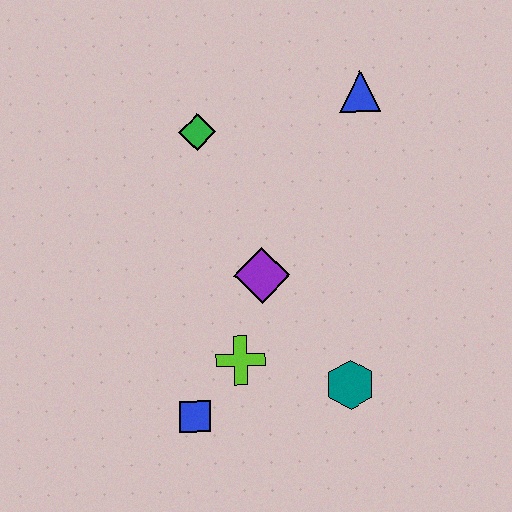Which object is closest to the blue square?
The lime cross is closest to the blue square.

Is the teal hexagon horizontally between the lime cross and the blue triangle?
Yes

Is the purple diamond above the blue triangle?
No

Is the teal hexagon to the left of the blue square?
No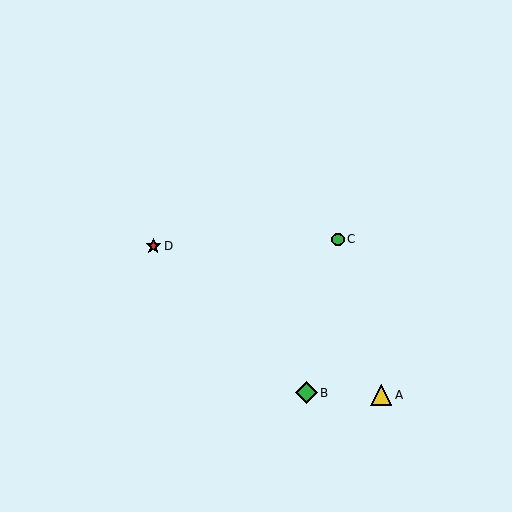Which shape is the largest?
The green diamond (labeled B) is the largest.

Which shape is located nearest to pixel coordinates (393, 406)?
The yellow triangle (labeled A) at (381, 395) is nearest to that location.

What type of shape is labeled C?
Shape C is a green circle.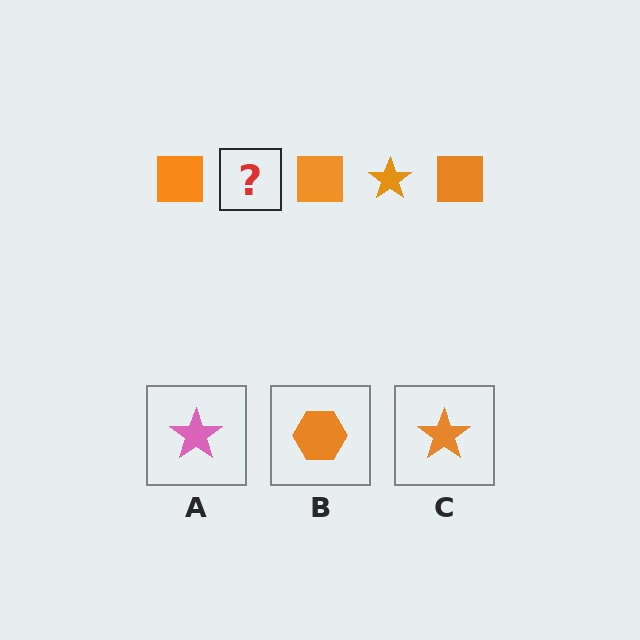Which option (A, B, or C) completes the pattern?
C.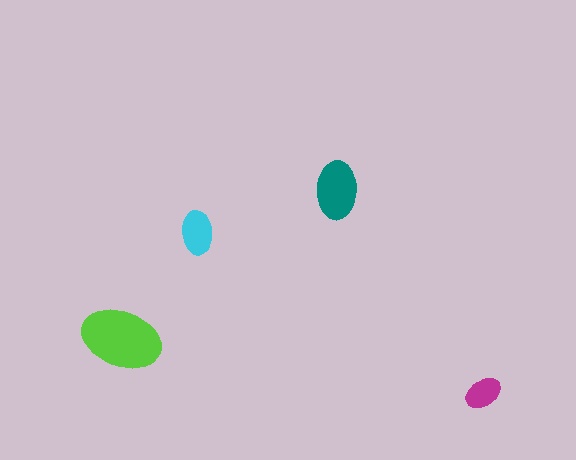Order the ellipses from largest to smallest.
the lime one, the teal one, the cyan one, the magenta one.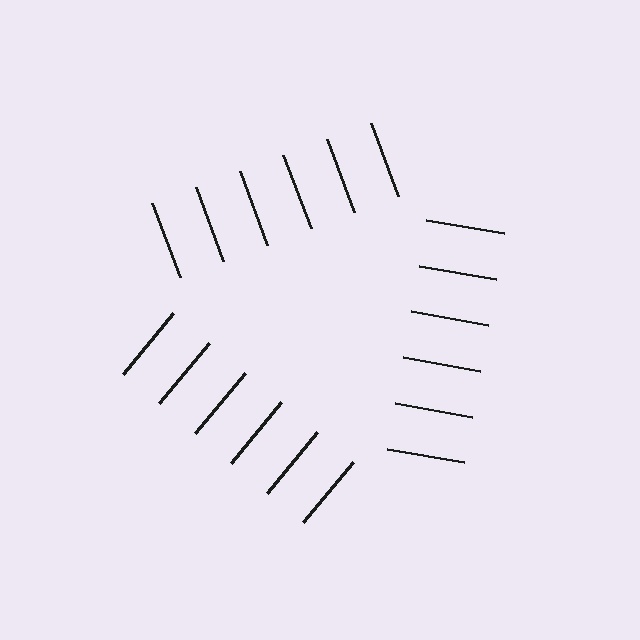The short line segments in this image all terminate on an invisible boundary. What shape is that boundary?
An illusory triangle — the line segments terminate on its edges but no continuous stroke is drawn.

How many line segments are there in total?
18 — 6 along each of the 3 edges.